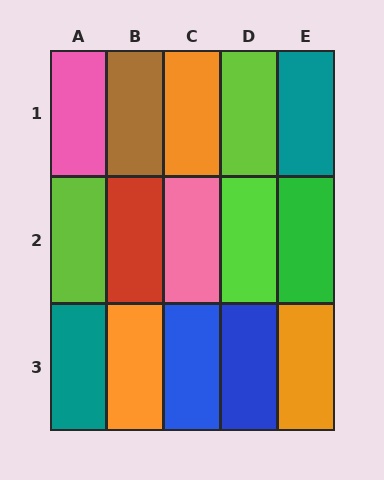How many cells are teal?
2 cells are teal.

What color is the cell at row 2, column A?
Lime.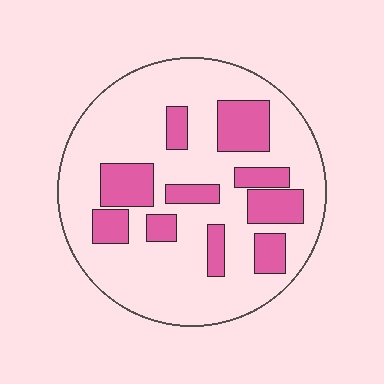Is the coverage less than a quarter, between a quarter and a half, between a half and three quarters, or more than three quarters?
Between a quarter and a half.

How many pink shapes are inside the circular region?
10.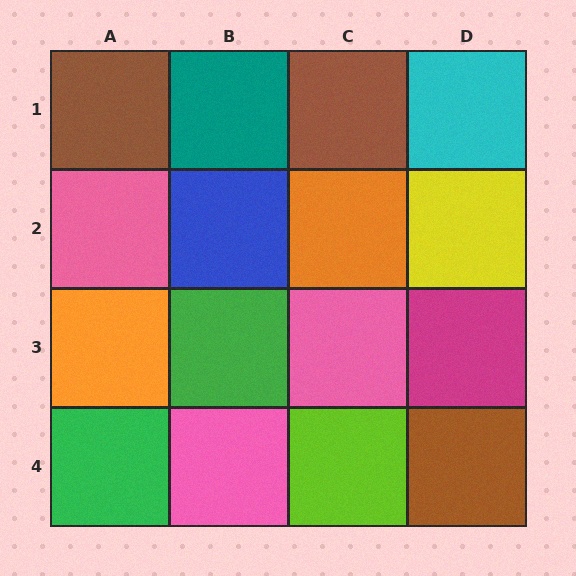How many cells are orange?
2 cells are orange.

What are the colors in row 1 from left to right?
Brown, teal, brown, cyan.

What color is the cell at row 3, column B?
Green.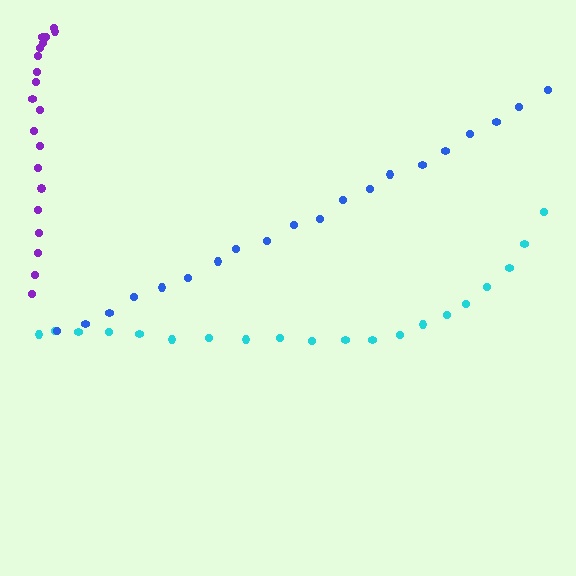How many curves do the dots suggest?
There are 3 distinct paths.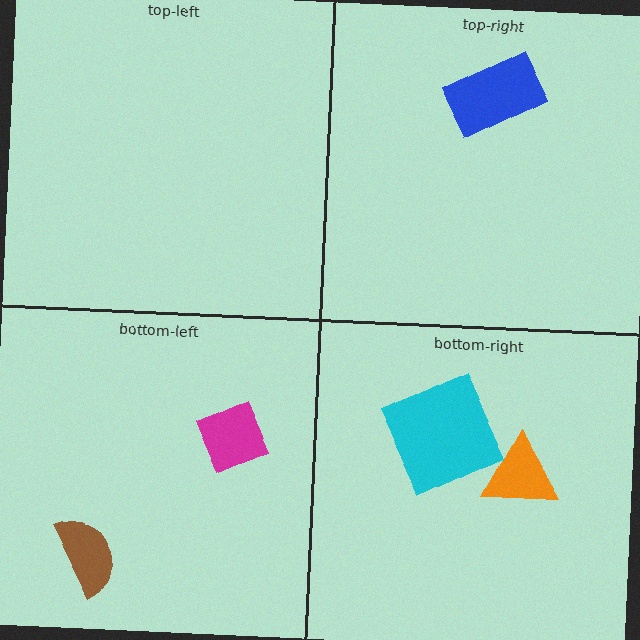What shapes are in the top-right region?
The blue rectangle.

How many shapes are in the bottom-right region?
2.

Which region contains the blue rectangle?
The top-right region.